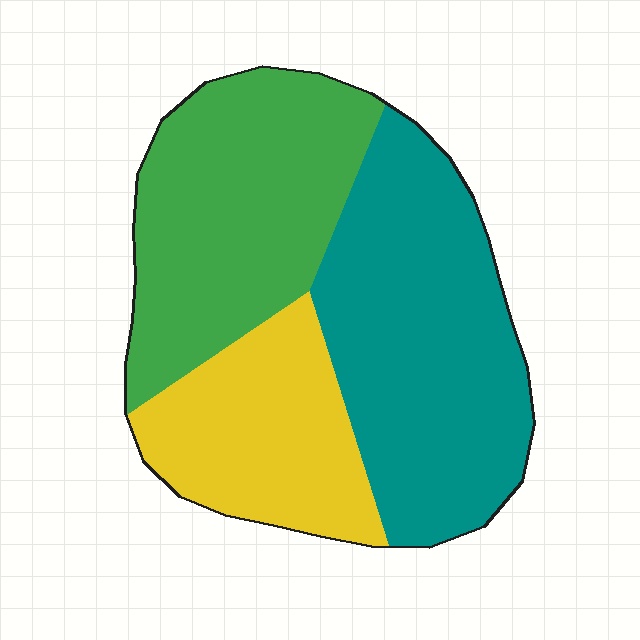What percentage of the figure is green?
Green covers roughly 35% of the figure.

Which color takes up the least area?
Yellow, at roughly 25%.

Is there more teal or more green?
Teal.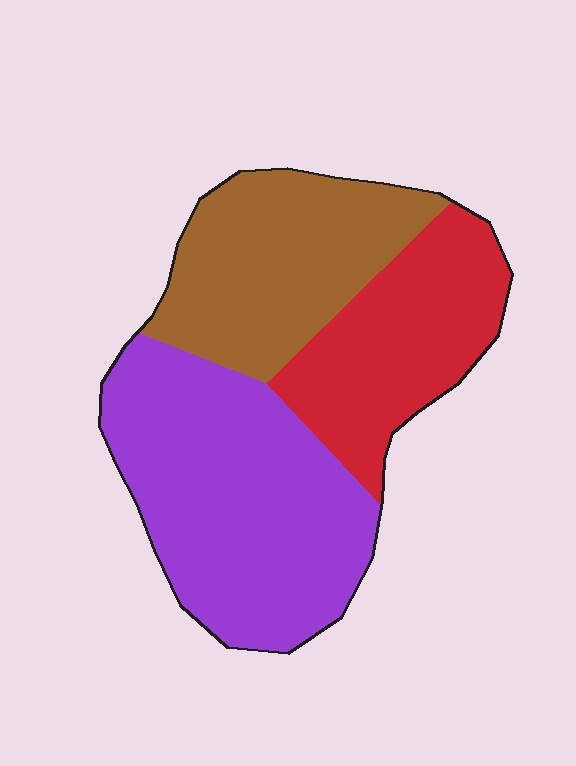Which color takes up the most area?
Purple, at roughly 45%.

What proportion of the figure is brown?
Brown takes up about one third (1/3) of the figure.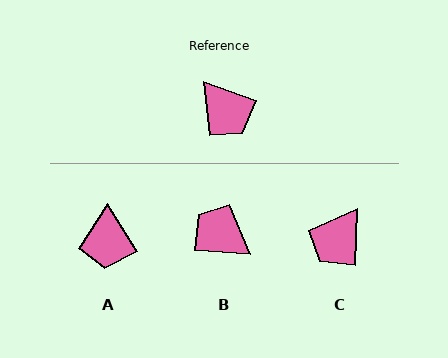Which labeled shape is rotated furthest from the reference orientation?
B, about 164 degrees away.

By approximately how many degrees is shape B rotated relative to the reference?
Approximately 164 degrees clockwise.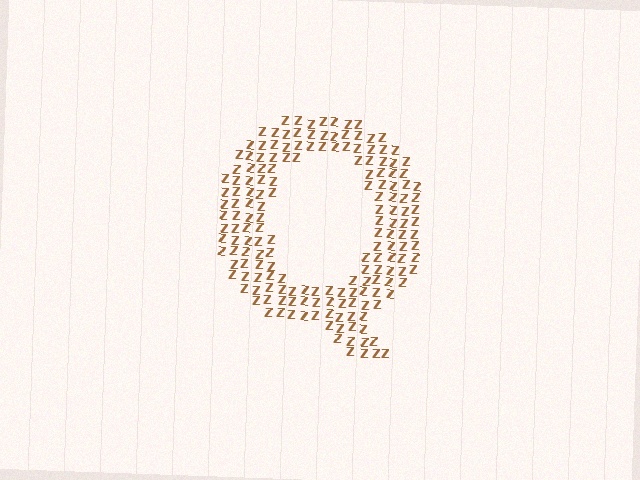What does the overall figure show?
The overall figure shows the letter Q.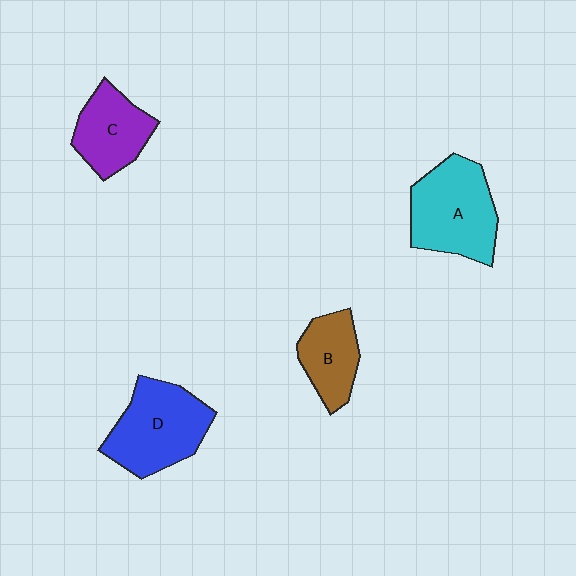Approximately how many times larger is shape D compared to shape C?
Approximately 1.4 times.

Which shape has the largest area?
Shape A (cyan).